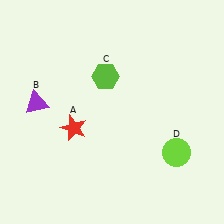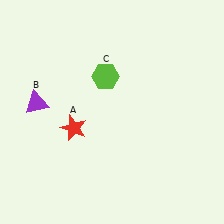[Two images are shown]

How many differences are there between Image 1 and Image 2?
There is 1 difference between the two images.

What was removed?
The lime circle (D) was removed in Image 2.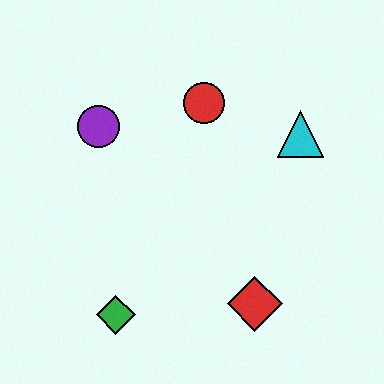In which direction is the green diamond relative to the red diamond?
The green diamond is to the left of the red diamond.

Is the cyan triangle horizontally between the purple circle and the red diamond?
No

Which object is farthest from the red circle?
The green diamond is farthest from the red circle.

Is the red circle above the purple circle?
Yes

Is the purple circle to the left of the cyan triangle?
Yes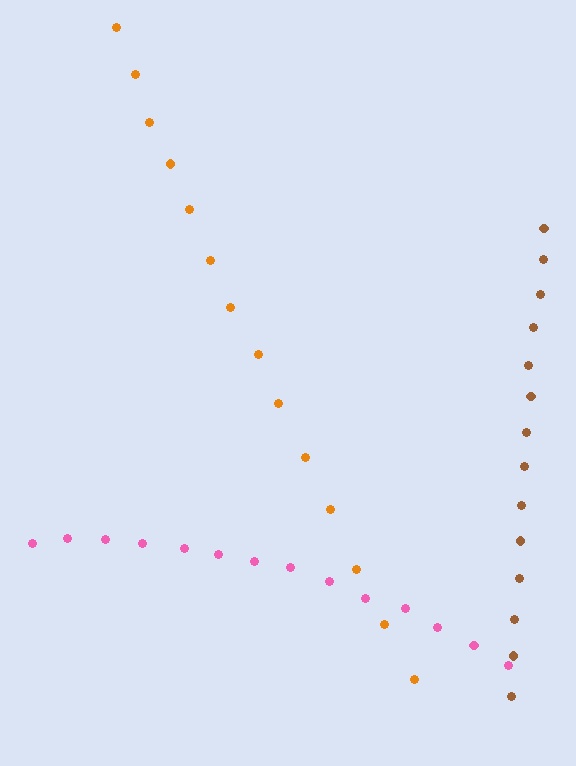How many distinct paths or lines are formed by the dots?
There are 3 distinct paths.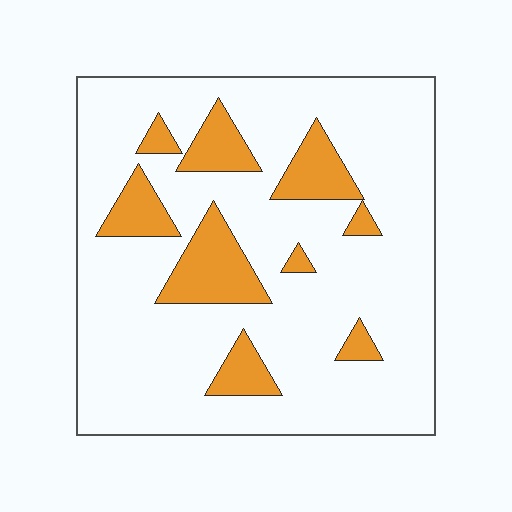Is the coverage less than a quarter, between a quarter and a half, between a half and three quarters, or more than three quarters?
Less than a quarter.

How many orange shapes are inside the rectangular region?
9.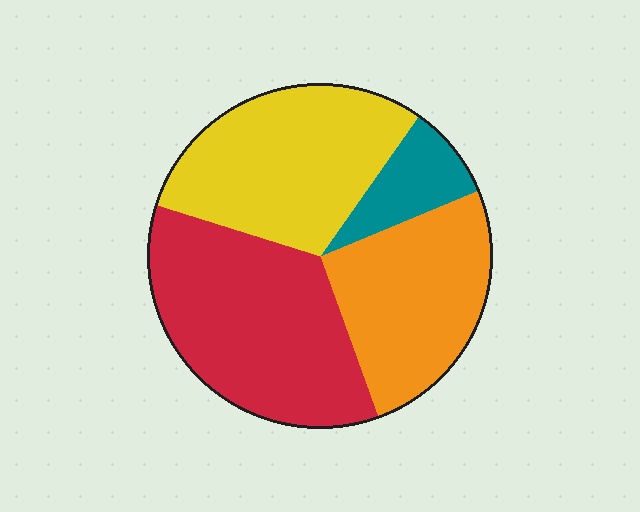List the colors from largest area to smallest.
From largest to smallest: red, yellow, orange, teal.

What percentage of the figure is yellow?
Yellow covers 30% of the figure.